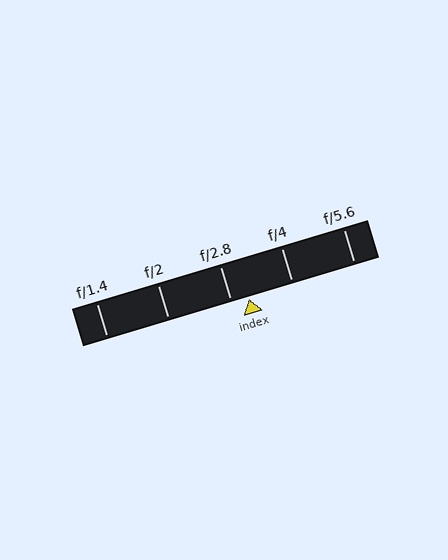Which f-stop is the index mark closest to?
The index mark is closest to f/2.8.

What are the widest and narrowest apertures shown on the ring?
The widest aperture shown is f/1.4 and the narrowest is f/5.6.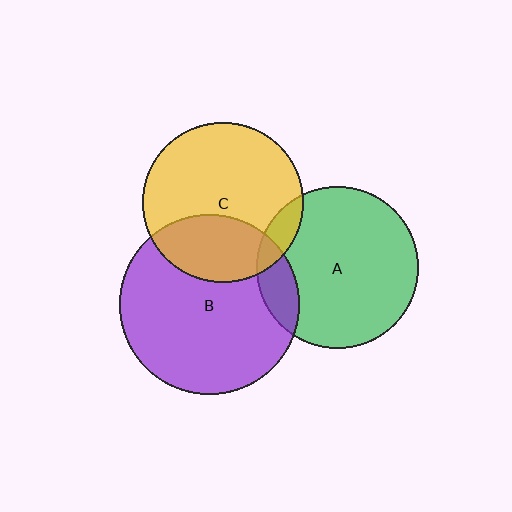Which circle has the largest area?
Circle B (purple).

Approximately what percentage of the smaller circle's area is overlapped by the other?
Approximately 10%.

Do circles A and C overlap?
Yes.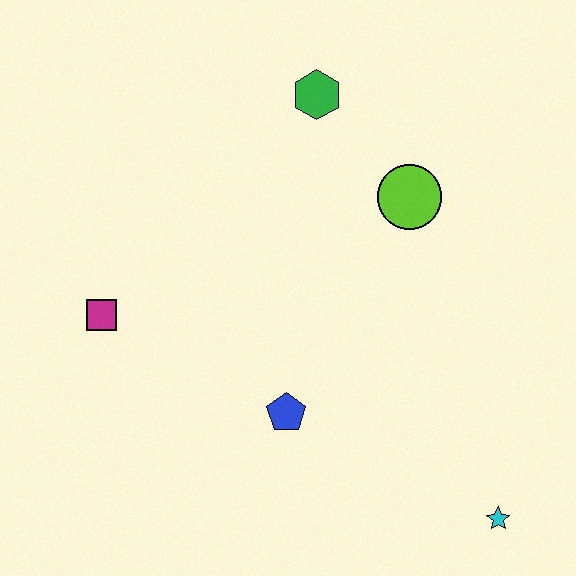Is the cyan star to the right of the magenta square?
Yes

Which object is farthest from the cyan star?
The green hexagon is farthest from the cyan star.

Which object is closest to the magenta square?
The blue pentagon is closest to the magenta square.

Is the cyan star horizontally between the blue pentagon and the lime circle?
No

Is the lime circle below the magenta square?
No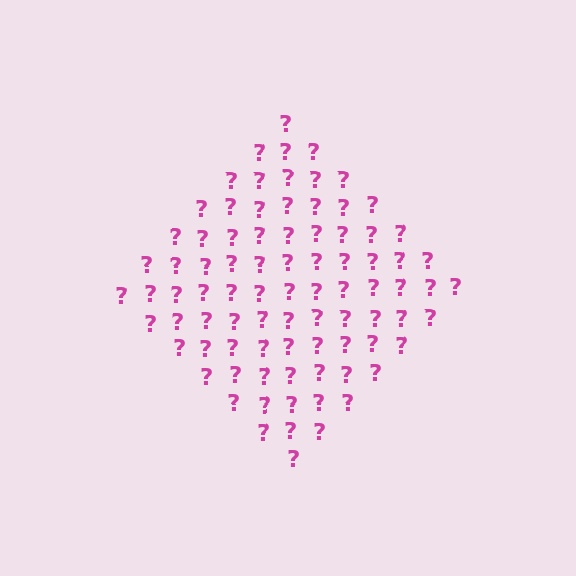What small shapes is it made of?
It is made of small question marks.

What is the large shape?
The large shape is a diamond.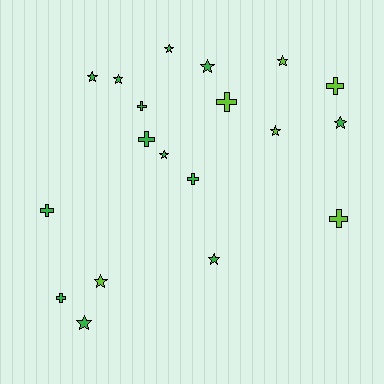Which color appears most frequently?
Green, with 13 objects.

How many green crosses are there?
There are 5 green crosses.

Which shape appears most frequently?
Star, with 11 objects.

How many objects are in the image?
There are 19 objects.